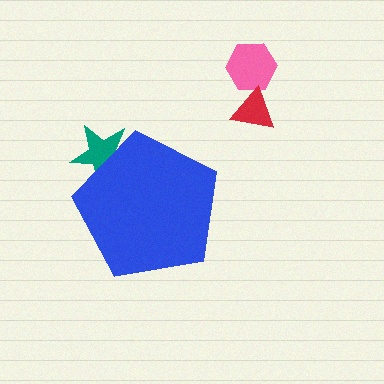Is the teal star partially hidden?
Yes, the teal star is partially hidden behind the blue pentagon.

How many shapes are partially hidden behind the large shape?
1 shape is partially hidden.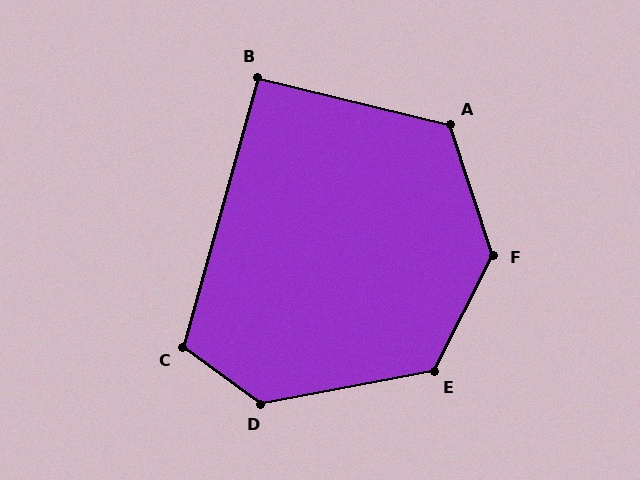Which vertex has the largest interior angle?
F, at approximately 135 degrees.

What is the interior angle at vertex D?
Approximately 133 degrees (obtuse).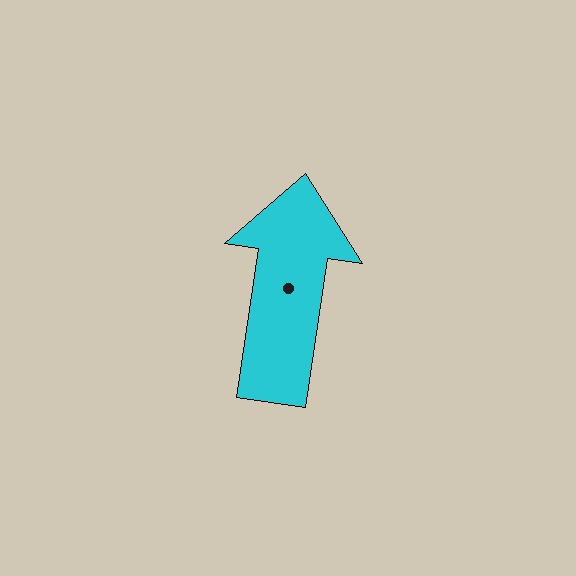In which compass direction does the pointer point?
North.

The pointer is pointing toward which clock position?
Roughly 12 o'clock.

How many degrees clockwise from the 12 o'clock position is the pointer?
Approximately 9 degrees.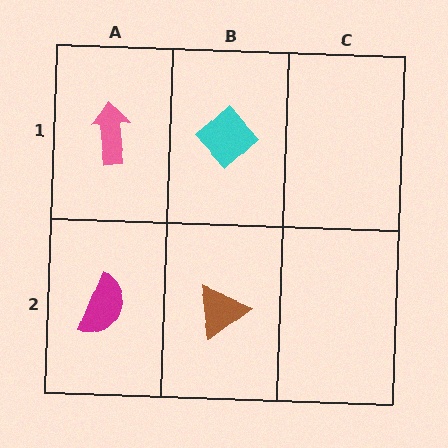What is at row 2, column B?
A brown triangle.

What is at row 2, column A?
A magenta semicircle.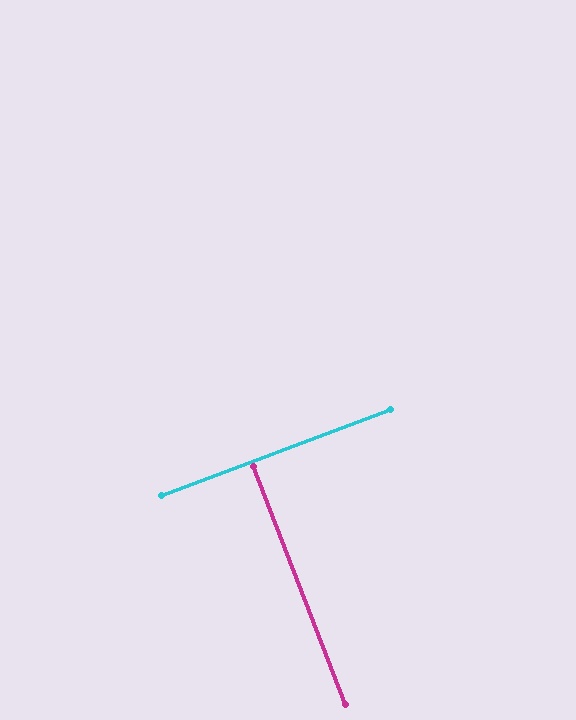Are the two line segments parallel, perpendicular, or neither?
Perpendicular — they meet at approximately 89°.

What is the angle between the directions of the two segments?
Approximately 89 degrees.